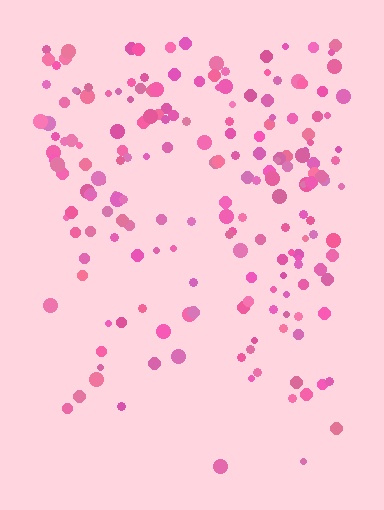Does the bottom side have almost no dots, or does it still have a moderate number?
Still a moderate number, just noticeably fewer than the top.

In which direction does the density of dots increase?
From bottom to top, with the top side densest.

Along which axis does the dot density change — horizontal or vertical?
Vertical.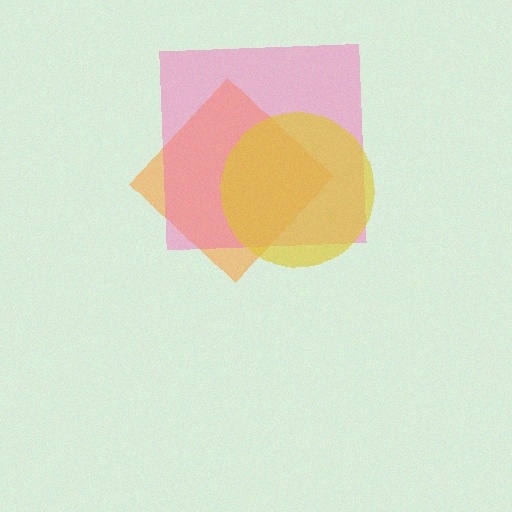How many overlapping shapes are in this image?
There are 3 overlapping shapes in the image.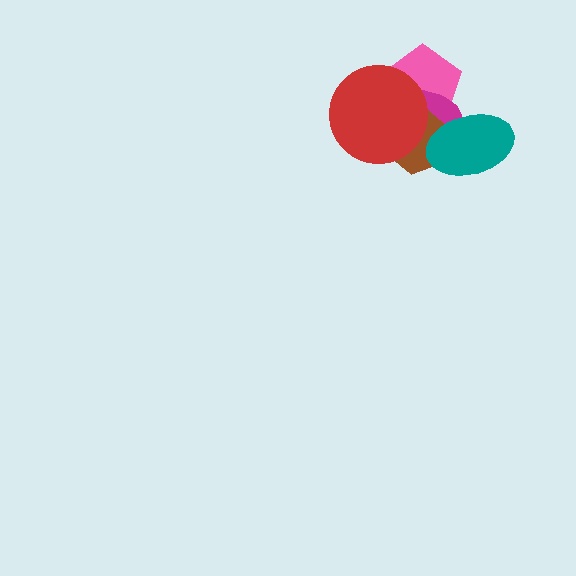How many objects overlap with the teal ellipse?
2 objects overlap with the teal ellipse.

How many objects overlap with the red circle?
3 objects overlap with the red circle.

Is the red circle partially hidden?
No, no other shape covers it.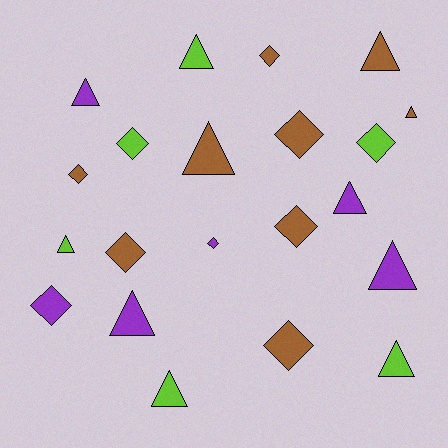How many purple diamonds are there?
There are 2 purple diamonds.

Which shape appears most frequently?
Triangle, with 11 objects.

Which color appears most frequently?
Brown, with 9 objects.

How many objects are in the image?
There are 21 objects.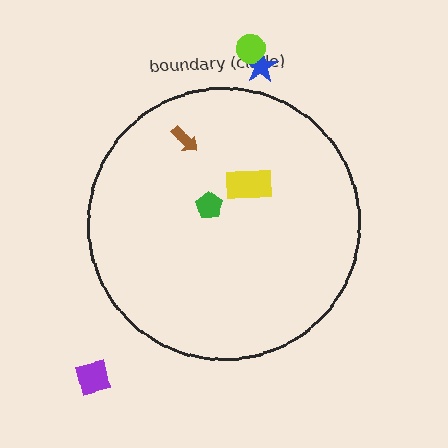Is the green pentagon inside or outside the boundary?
Inside.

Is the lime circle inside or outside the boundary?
Outside.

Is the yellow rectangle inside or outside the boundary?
Inside.